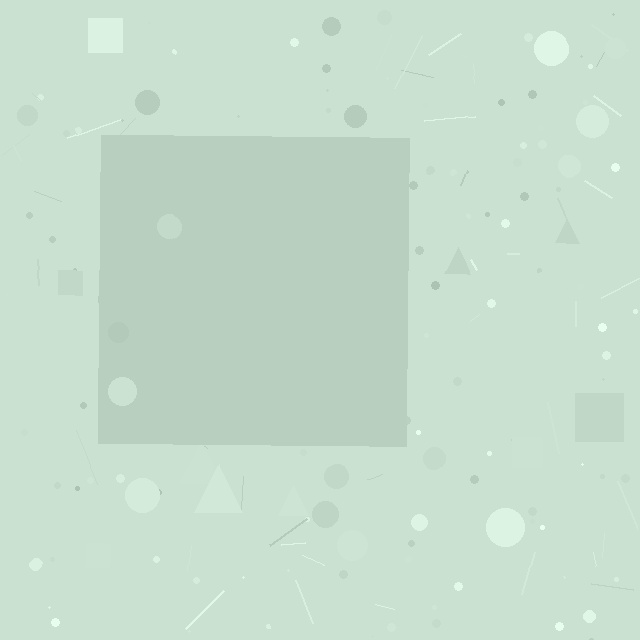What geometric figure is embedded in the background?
A square is embedded in the background.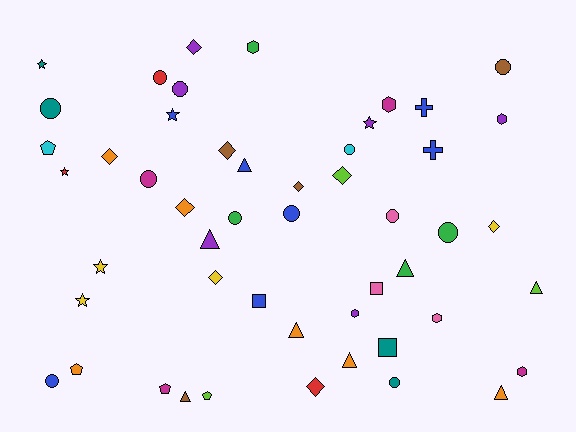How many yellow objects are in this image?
There are 4 yellow objects.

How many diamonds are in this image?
There are 9 diamonds.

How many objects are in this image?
There are 50 objects.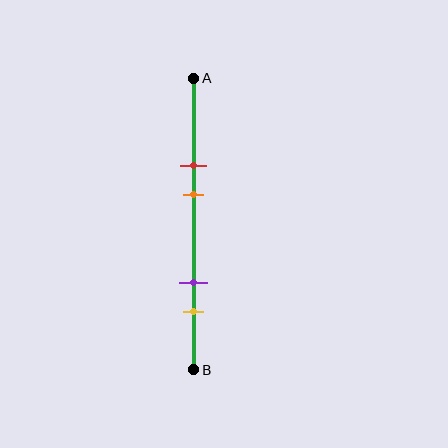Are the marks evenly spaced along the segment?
No, the marks are not evenly spaced.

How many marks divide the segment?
There are 4 marks dividing the segment.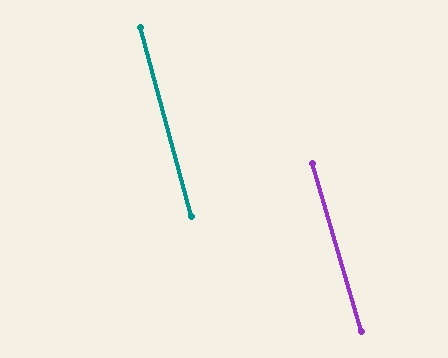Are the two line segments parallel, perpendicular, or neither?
Parallel — their directions differ by only 1.2°.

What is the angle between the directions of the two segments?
Approximately 1 degree.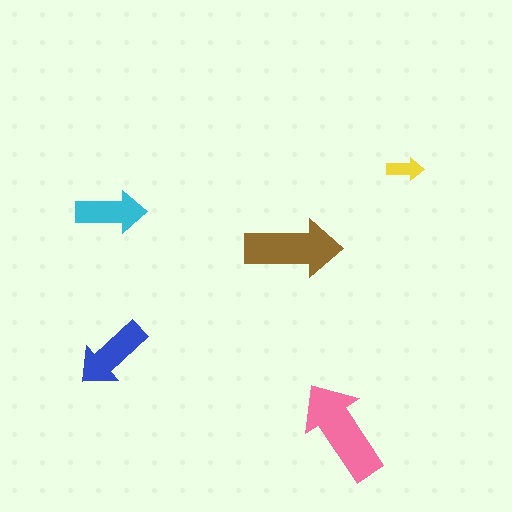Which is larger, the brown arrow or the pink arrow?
The pink one.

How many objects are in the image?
There are 5 objects in the image.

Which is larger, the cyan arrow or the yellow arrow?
The cyan one.